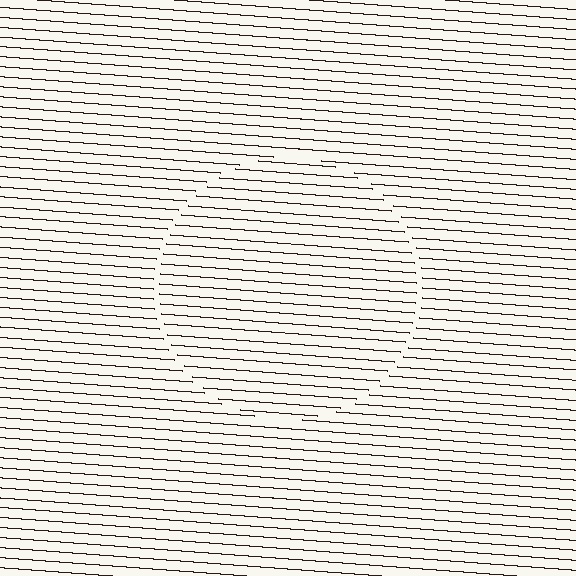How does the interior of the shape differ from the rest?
The interior of the shape contains the same grating, shifted by half a period — the contour is defined by the phase discontinuity where line-ends from the inner and outer gratings abut.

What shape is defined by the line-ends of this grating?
An illusory circle. The interior of the shape contains the same grating, shifted by half a period — the contour is defined by the phase discontinuity where line-ends from the inner and outer gratings abut.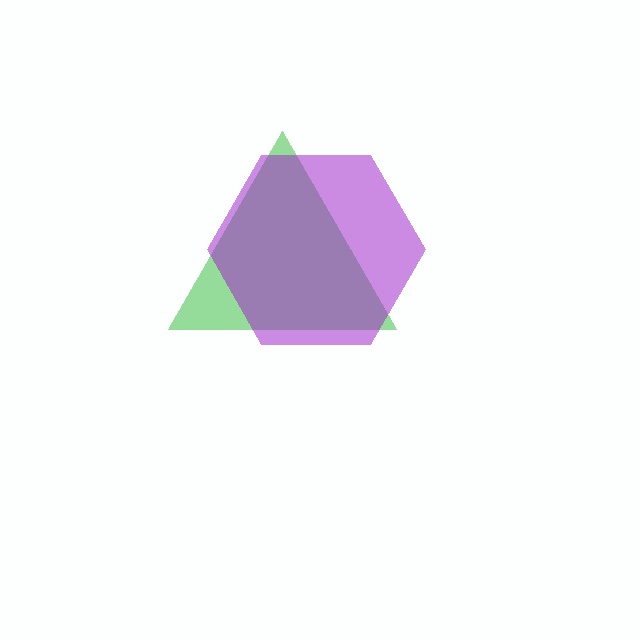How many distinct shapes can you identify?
There are 2 distinct shapes: a green triangle, a purple hexagon.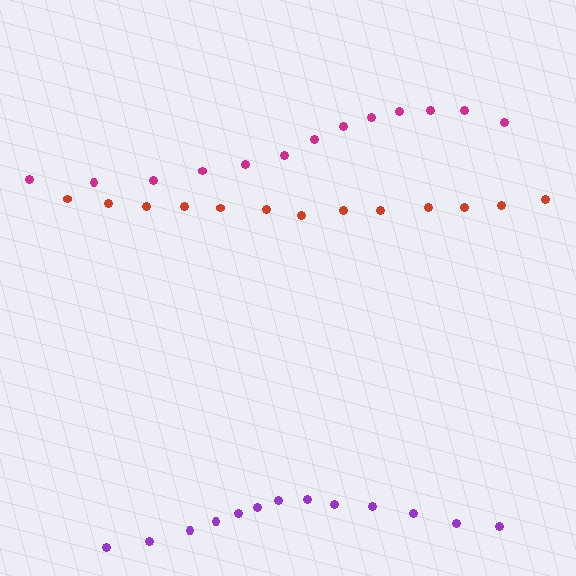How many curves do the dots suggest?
There are 3 distinct paths.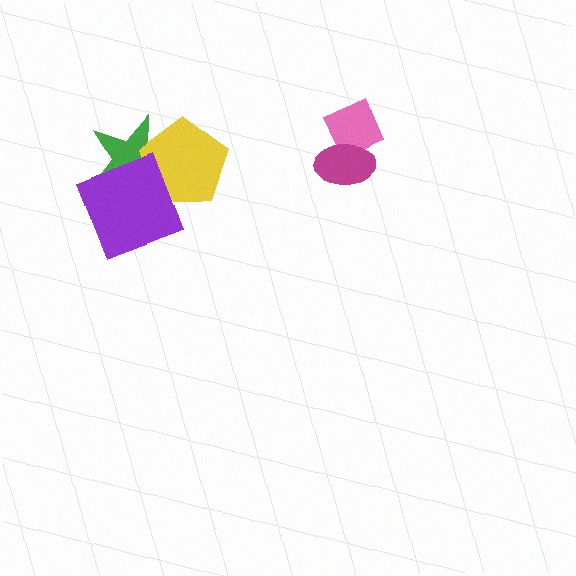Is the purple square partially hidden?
No, no other shape covers it.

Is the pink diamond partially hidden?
Yes, it is partially covered by another shape.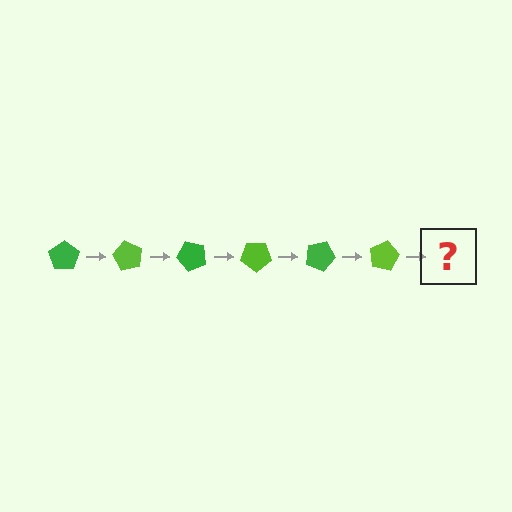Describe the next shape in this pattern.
It should be a green pentagon, rotated 360 degrees from the start.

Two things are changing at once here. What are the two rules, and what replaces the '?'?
The two rules are that it rotates 60 degrees each step and the color cycles through green and lime. The '?' should be a green pentagon, rotated 360 degrees from the start.